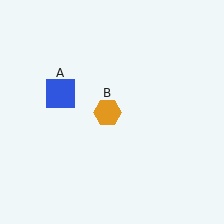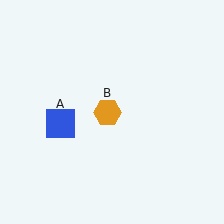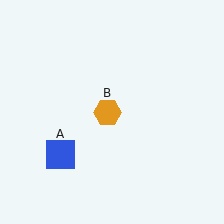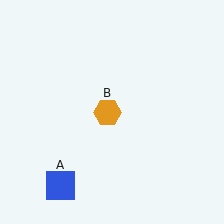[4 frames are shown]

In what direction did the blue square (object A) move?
The blue square (object A) moved down.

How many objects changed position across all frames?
1 object changed position: blue square (object A).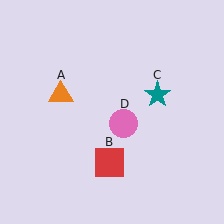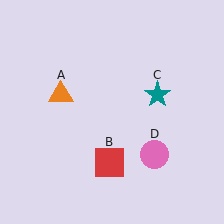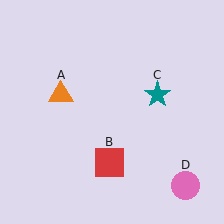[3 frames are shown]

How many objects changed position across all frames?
1 object changed position: pink circle (object D).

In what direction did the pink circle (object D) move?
The pink circle (object D) moved down and to the right.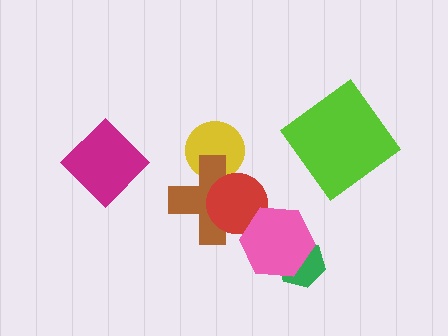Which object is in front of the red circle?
The pink hexagon is in front of the red circle.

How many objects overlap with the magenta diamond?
0 objects overlap with the magenta diamond.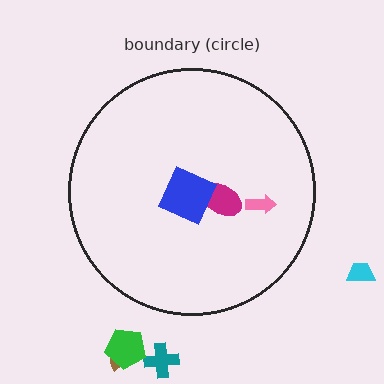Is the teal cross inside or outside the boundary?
Outside.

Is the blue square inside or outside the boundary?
Inside.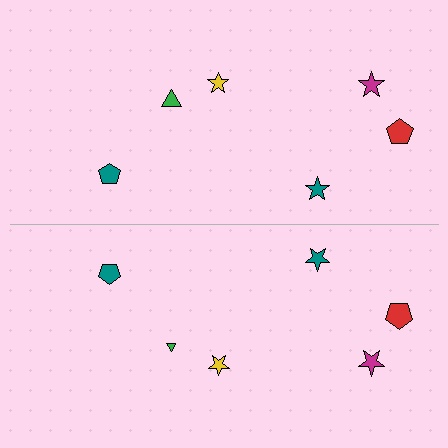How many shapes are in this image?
There are 12 shapes in this image.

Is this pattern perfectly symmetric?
No, the pattern is not perfectly symmetric. The green triangle on the bottom side has a different size than its mirror counterpart.